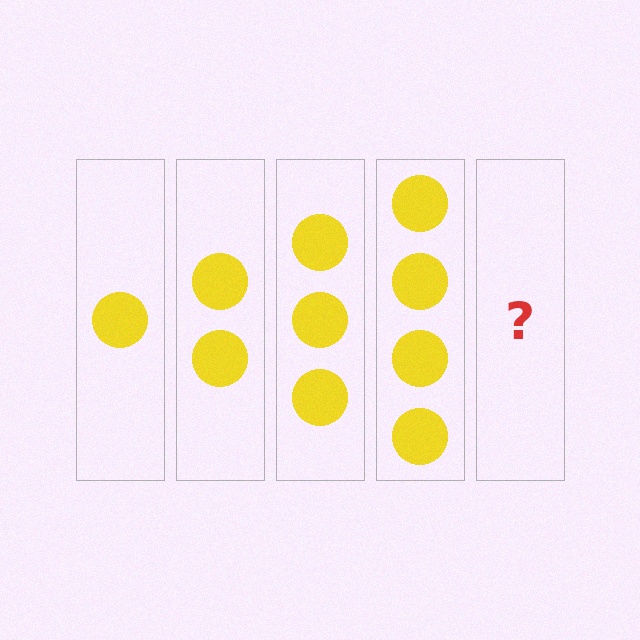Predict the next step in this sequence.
The next step is 5 circles.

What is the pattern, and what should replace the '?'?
The pattern is that each step adds one more circle. The '?' should be 5 circles.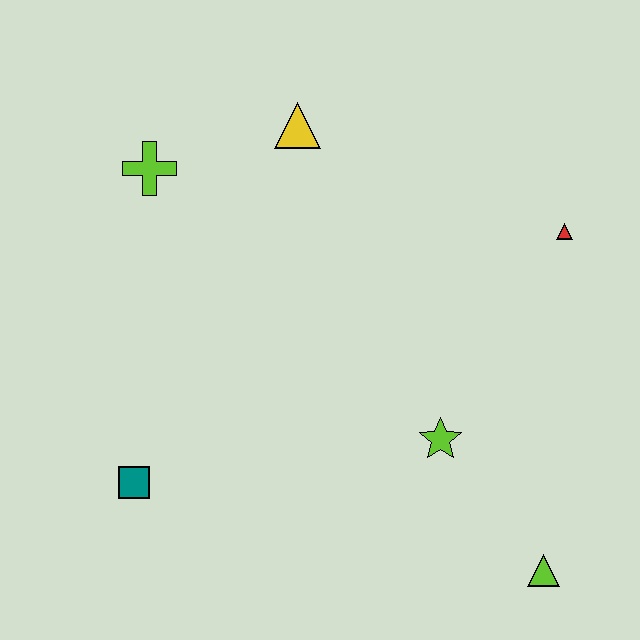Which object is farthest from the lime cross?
The lime triangle is farthest from the lime cross.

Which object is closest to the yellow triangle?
The lime cross is closest to the yellow triangle.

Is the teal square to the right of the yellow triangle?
No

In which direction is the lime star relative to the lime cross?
The lime star is to the right of the lime cross.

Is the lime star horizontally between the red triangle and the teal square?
Yes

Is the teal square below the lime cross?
Yes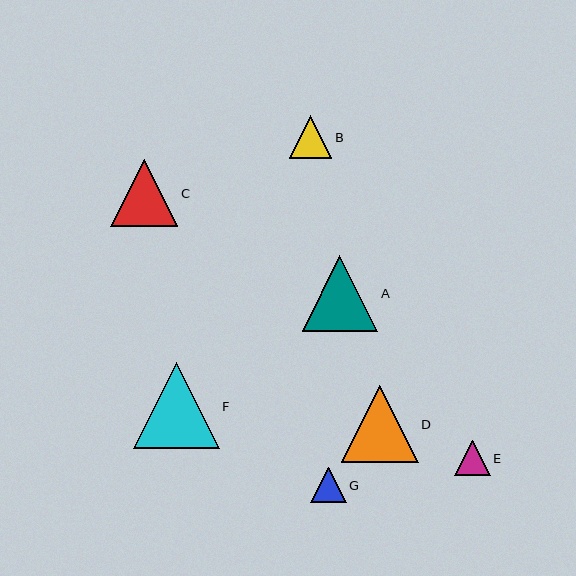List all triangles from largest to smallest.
From largest to smallest: F, D, A, C, B, G, E.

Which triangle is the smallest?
Triangle E is the smallest with a size of approximately 35 pixels.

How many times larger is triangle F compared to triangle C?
Triangle F is approximately 1.3 times the size of triangle C.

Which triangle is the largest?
Triangle F is the largest with a size of approximately 86 pixels.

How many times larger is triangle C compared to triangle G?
Triangle C is approximately 1.9 times the size of triangle G.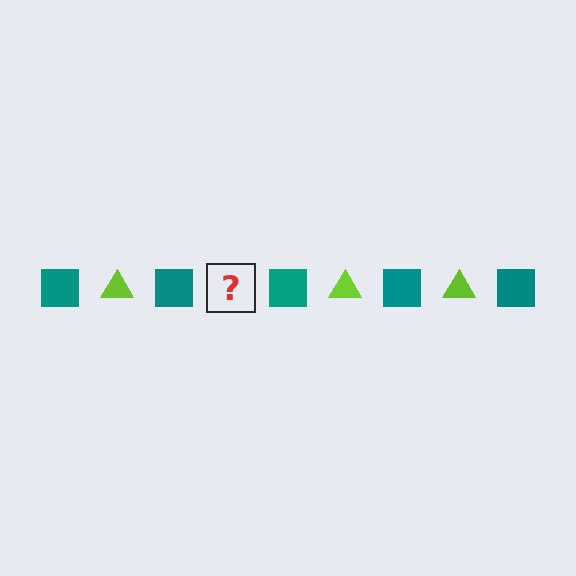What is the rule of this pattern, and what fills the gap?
The rule is that the pattern alternates between teal square and lime triangle. The gap should be filled with a lime triangle.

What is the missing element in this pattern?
The missing element is a lime triangle.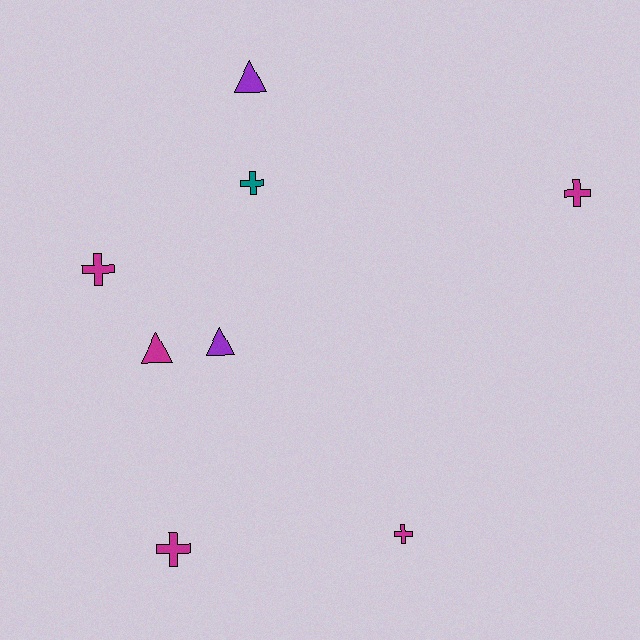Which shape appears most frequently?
Cross, with 5 objects.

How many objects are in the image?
There are 8 objects.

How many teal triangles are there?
There are no teal triangles.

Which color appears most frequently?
Magenta, with 5 objects.